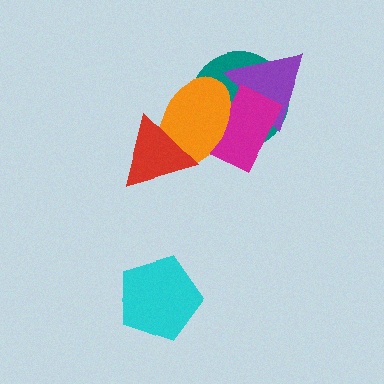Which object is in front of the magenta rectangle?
The orange ellipse is in front of the magenta rectangle.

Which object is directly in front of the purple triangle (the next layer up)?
The magenta rectangle is directly in front of the purple triangle.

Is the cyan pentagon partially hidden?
No, no other shape covers it.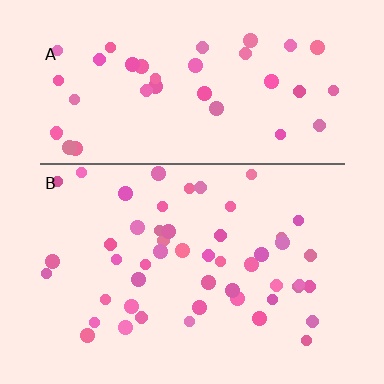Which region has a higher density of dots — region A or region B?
B (the bottom).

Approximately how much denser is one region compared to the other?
Approximately 1.2× — region B over region A.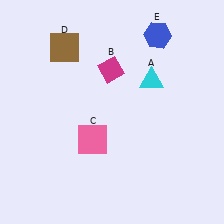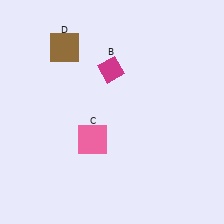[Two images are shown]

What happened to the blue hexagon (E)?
The blue hexagon (E) was removed in Image 2. It was in the top-right area of Image 1.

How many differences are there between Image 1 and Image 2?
There are 2 differences between the two images.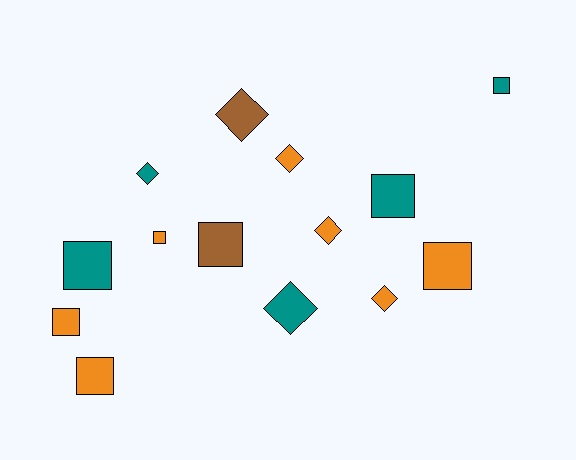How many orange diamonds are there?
There are 3 orange diamonds.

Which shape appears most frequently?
Square, with 8 objects.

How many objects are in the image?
There are 14 objects.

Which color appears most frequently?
Orange, with 7 objects.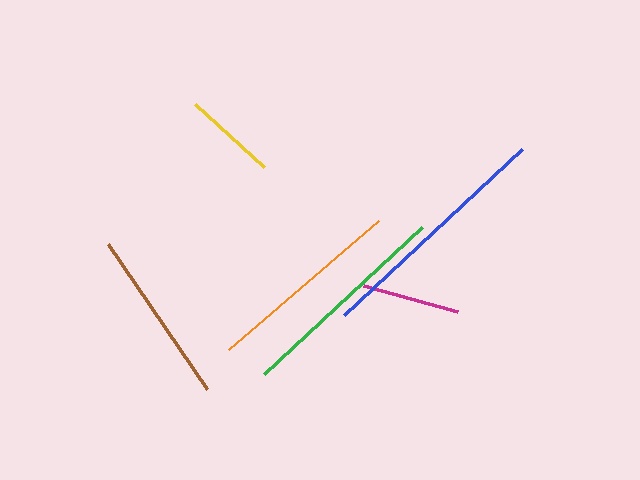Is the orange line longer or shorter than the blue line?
The blue line is longer than the orange line.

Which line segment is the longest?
The blue line is the longest at approximately 244 pixels.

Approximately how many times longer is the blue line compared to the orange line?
The blue line is approximately 1.2 times the length of the orange line.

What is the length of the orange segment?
The orange segment is approximately 198 pixels long.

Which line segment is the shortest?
The yellow line is the shortest at approximately 93 pixels.